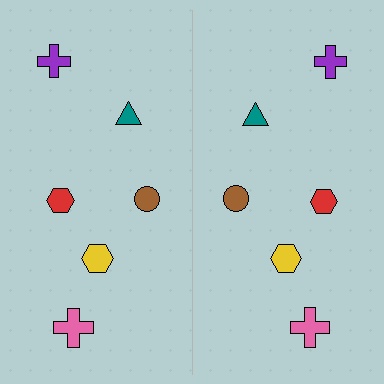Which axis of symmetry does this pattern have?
The pattern has a vertical axis of symmetry running through the center of the image.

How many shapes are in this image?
There are 12 shapes in this image.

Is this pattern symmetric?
Yes, this pattern has bilateral (reflection) symmetry.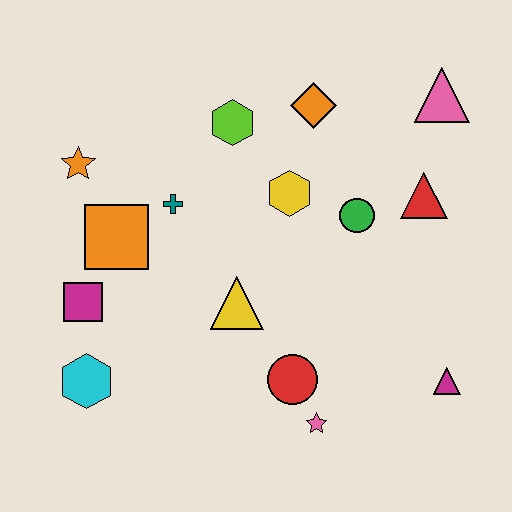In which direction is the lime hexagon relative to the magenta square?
The lime hexagon is above the magenta square.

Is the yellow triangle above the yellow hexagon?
No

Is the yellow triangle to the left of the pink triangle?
Yes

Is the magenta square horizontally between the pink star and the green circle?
No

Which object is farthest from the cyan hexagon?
The pink triangle is farthest from the cyan hexagon.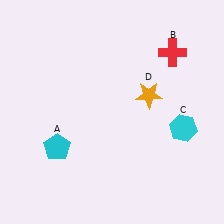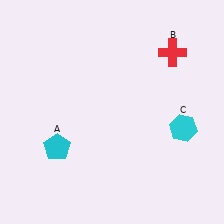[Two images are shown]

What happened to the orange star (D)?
The orange star (D) was removed in Image 2. It was in the top-right area of Image 1.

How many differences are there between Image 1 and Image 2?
There is 1 difference between the two images.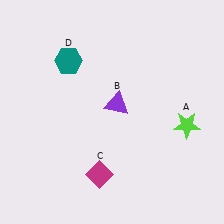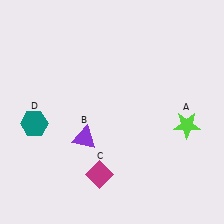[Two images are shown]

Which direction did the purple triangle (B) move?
The purple triangle (B) moved down.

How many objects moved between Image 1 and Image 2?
2 objects moved between the two images.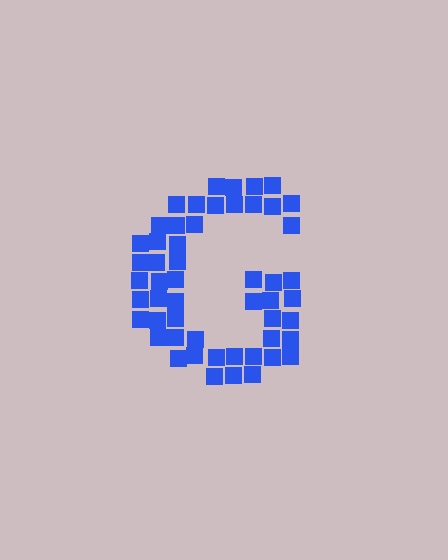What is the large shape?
The large shape is the letter G.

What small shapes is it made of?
It is made of small squares.